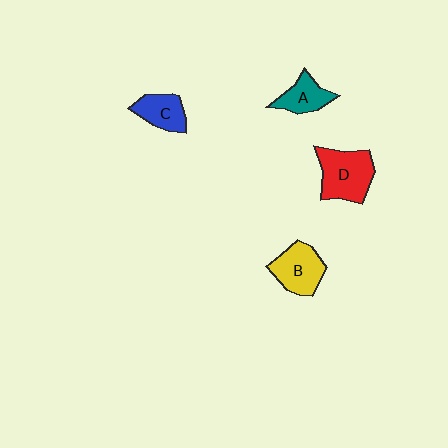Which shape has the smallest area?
Shape A (teal).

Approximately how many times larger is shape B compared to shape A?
Approximately 1.3 times.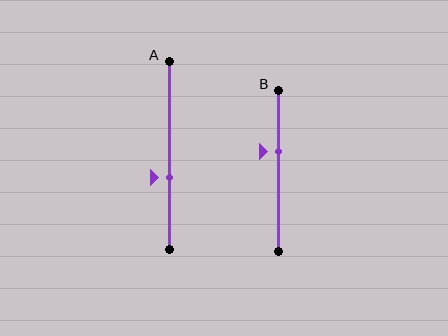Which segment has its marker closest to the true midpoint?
Segment A has its marker closest to the true midpoint.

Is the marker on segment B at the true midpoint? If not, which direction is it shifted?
No, the marker on segment B is shifted upward by about 12% of the segment length.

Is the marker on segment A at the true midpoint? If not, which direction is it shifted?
No, the marker on segment A is shifted downward by about 12% of the segment length.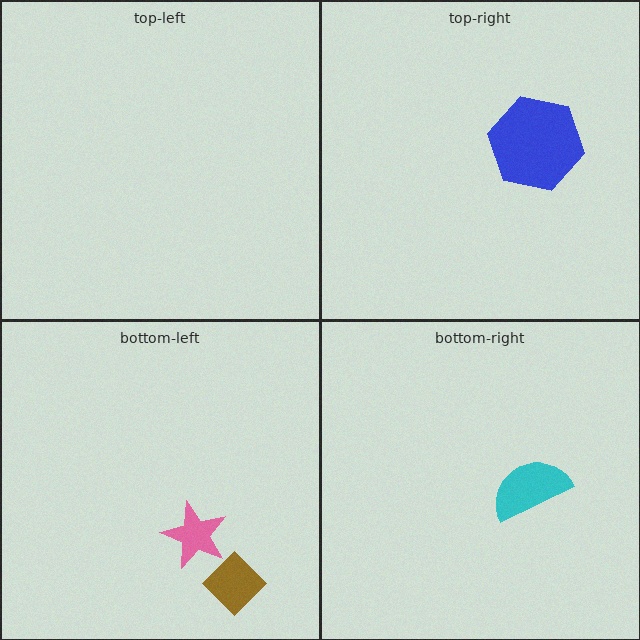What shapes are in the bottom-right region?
The cyan semicircle.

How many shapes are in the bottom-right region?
1.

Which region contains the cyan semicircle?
The bottom-right region.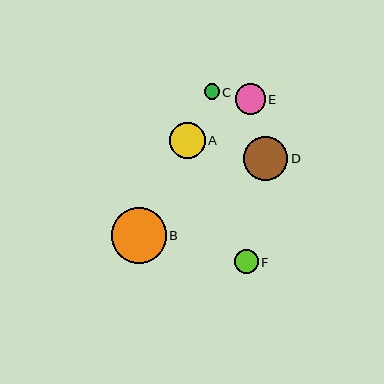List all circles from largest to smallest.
From largest to smallest: B, D, A, E, F, C.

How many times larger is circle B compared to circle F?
Circle B is approximately 2.3 times the size of circle F.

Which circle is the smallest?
Circle C is the smallest with a size of approximately 15 pixels.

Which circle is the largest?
Circle B is the largest with a size of approximately 55 pixels.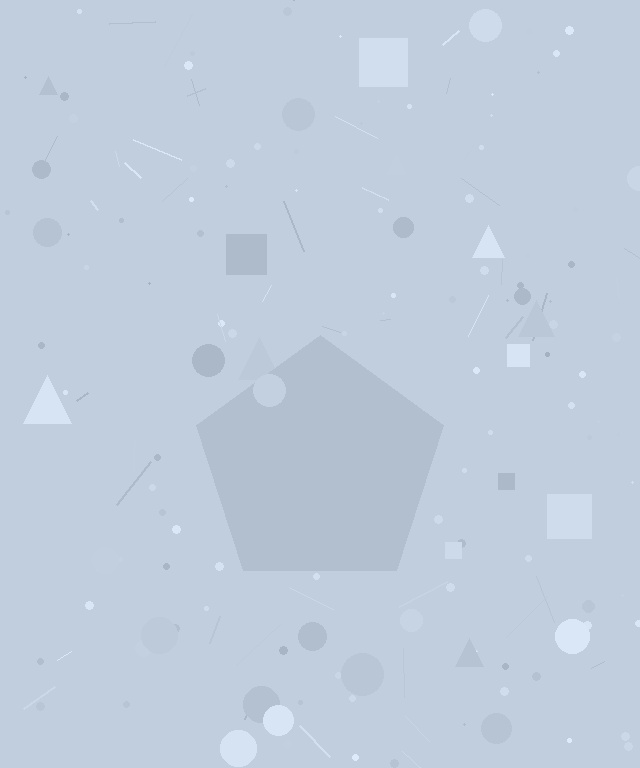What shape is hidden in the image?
A pentagon is hidden in the image.